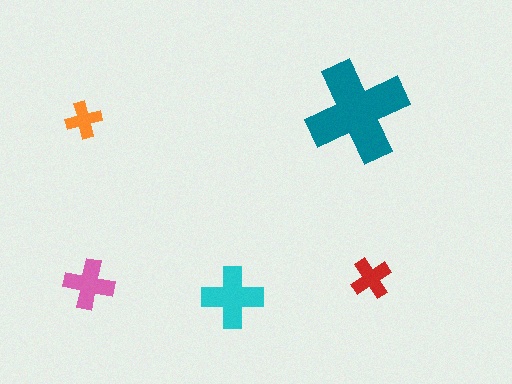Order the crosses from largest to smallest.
the teal one, the cyan one, the pink one, the red one, the orange one.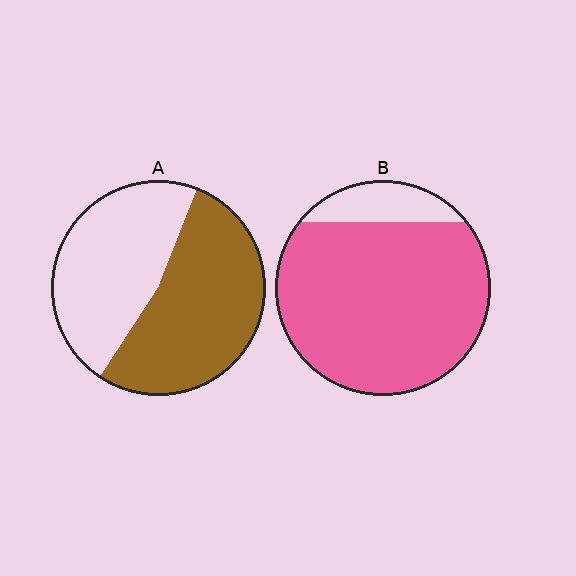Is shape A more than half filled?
Roughly half.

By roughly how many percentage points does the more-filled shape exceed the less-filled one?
By roughly 35 percentage points (B over A).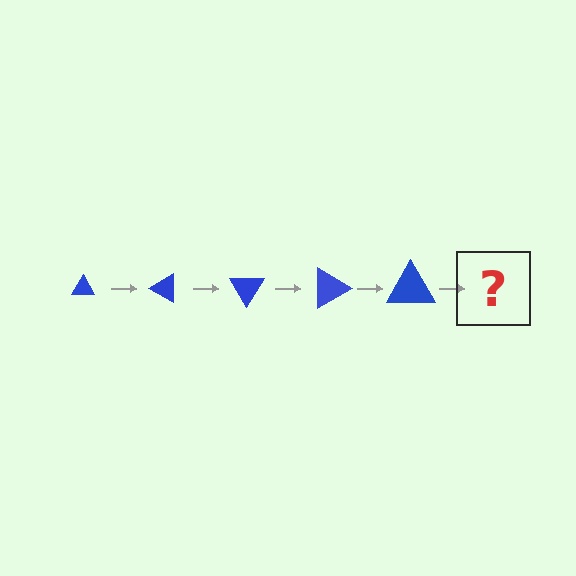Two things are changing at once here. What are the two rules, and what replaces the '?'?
The two rules are that the triangle grows larger each step and it rotates 30 degrees each step. The '?' should be a triangle, larger than the previous one and rotated 150 degrees from the start.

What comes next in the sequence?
The next element should be a triangle, larger than the previous one and rotated 150 degrees from the start.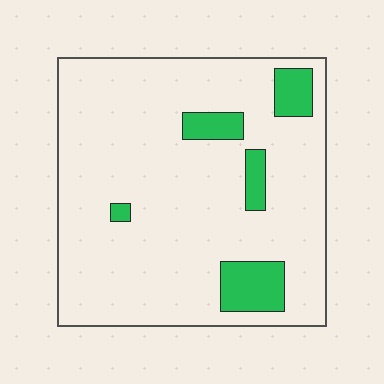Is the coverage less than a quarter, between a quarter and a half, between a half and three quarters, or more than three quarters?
Less than a quarter.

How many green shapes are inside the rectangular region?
5.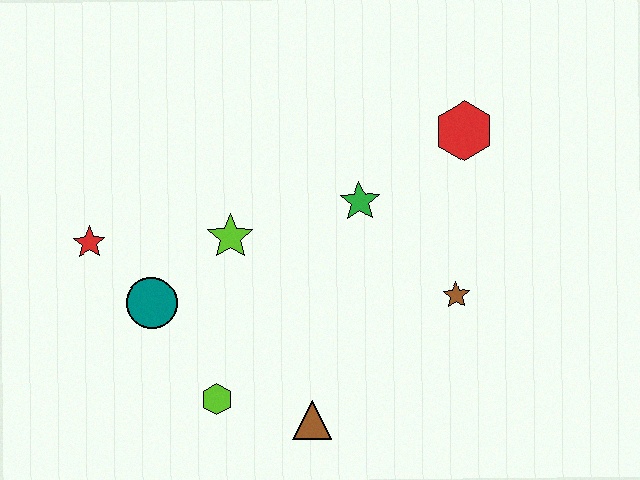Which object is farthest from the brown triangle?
The red hexagon is farthest from the brown triangle.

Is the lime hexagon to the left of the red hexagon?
Yes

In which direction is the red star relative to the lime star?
The red star is to the left of the lime star.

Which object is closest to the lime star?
The teal circle is closest to the lime star.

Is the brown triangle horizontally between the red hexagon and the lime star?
Yes